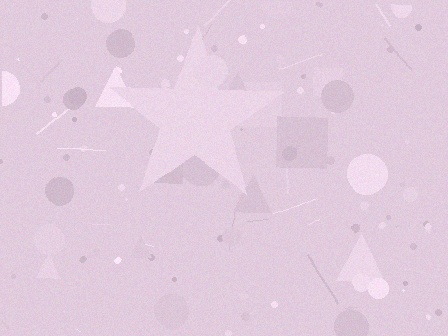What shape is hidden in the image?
A star is hidden in the image.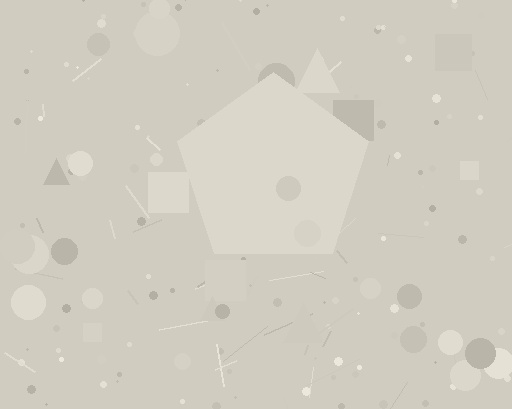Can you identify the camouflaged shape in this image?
The camouflaged shape is a pentagon.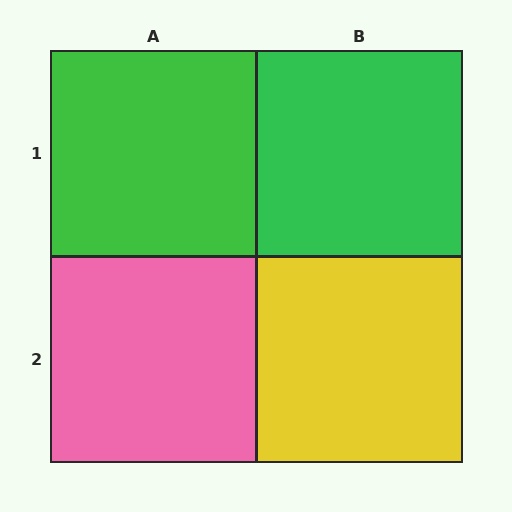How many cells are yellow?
1 cell is yellow.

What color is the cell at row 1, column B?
Green.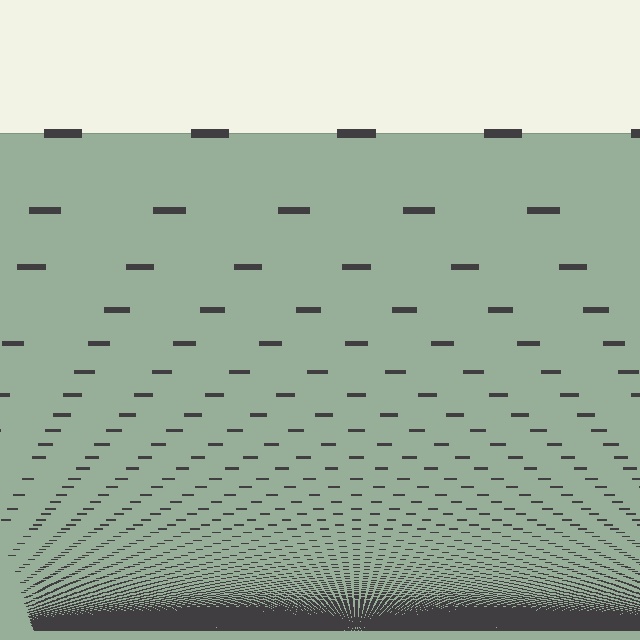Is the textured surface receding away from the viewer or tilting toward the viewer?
The surface appears to tilt toward the viewer. Texture elements get larger and sparser toward the top.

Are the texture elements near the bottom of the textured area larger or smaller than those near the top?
Smaller. The gradient is inverted — elements near the bottom are smaller and denser.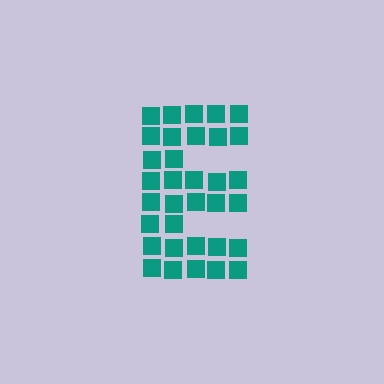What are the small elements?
The small elements are squares.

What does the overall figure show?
The overall figure shows the letter E.